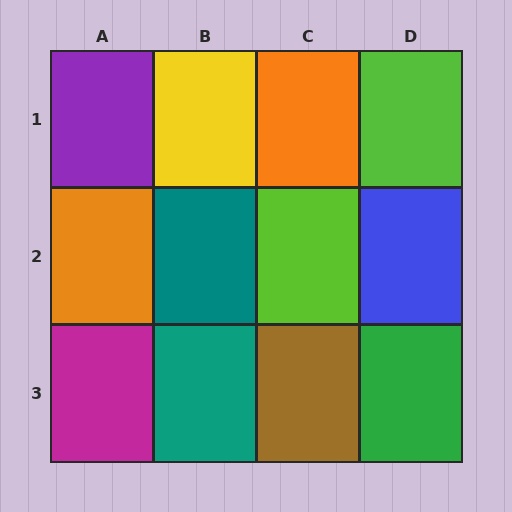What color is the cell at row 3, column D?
Green.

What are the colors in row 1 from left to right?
Purple, yellow, orange, lime.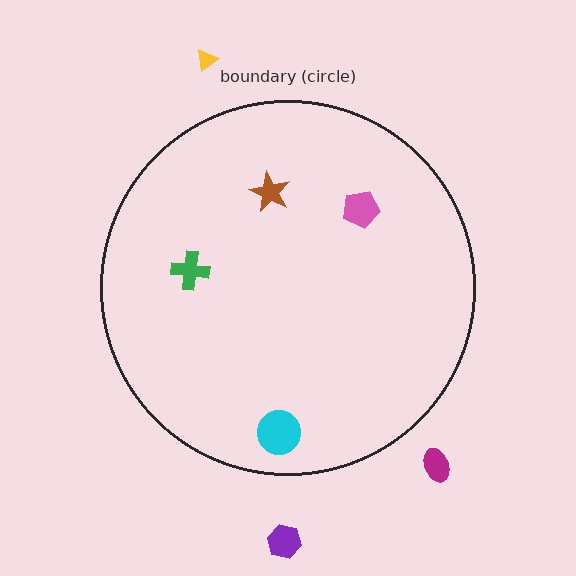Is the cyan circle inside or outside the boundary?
Inside.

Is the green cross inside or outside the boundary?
Inside.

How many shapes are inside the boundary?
4 inside, 3 outside.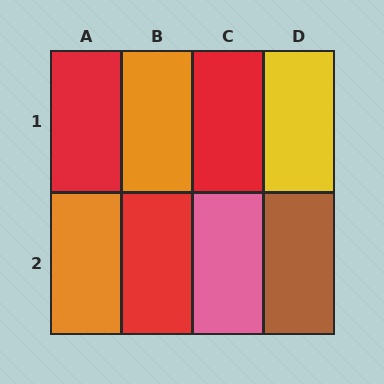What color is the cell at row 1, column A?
Red.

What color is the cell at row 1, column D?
Yellow.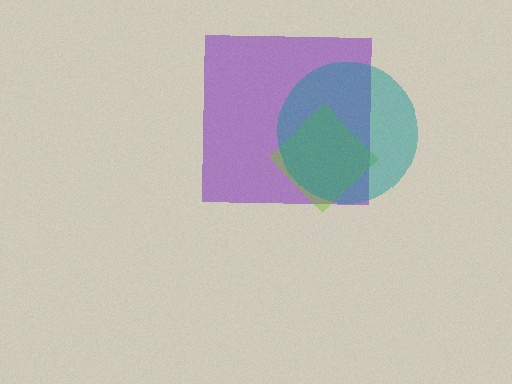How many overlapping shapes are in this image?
There are 3 overlapping shapes in the image.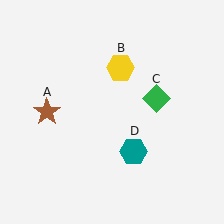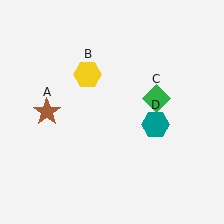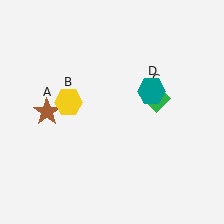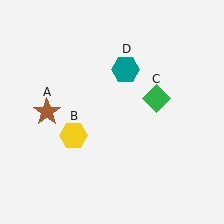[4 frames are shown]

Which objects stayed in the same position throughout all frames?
Brown star (object A) and green diamond (object C) remained stationary.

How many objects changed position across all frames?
2 objects changed position: yellow hexagon (object B), teal hexagon (object D).